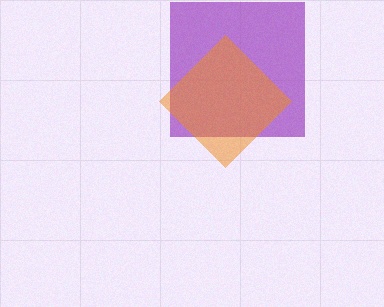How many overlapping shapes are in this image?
There are 2 overlapping shapes in the image.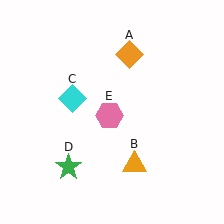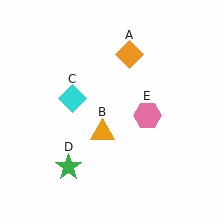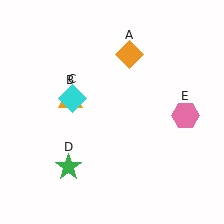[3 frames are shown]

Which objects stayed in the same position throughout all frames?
Orange diamond (object A) and cyan diamond (object C) and green star (object D) remained stationary.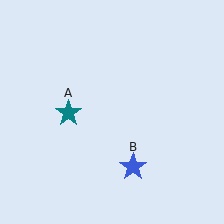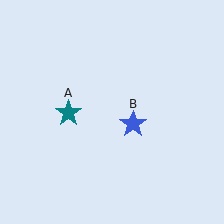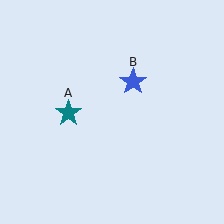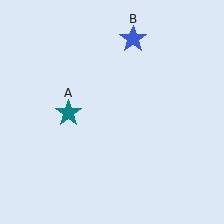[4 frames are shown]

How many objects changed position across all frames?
1 object changed position: blue star (object B).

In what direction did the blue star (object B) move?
The blue star (object B) moved up.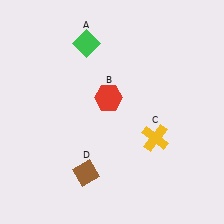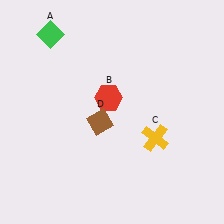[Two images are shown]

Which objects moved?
The objects that moved are: the green diamond (A), the brown diamond (D).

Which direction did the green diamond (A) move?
The green diamond (A) moved left.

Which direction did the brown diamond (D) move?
The brown diamond (D) moved up.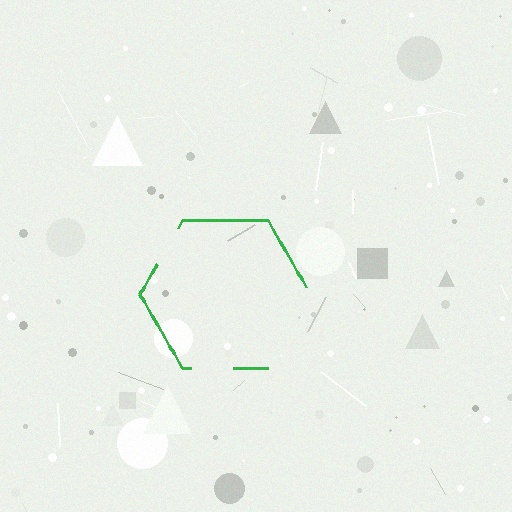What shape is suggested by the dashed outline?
The dashed outline suggests a hexagon.